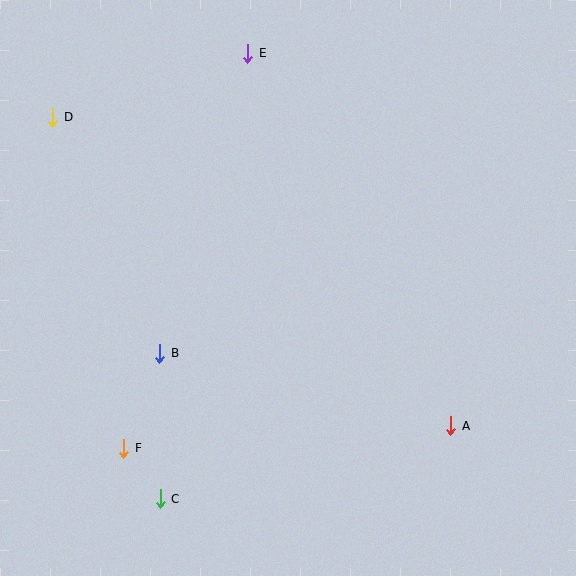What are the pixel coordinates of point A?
Point A is at (451, 426).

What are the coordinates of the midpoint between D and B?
The midpoint between D and B is at (106, 235).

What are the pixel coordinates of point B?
Point B is at (160, 353).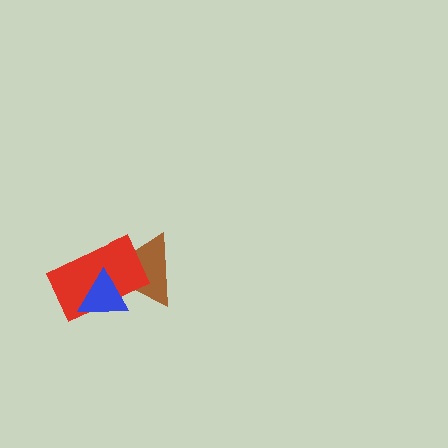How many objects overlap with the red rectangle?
2 objects overlap with the red rectangle.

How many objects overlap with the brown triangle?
2 objects overlap with the brown triangle.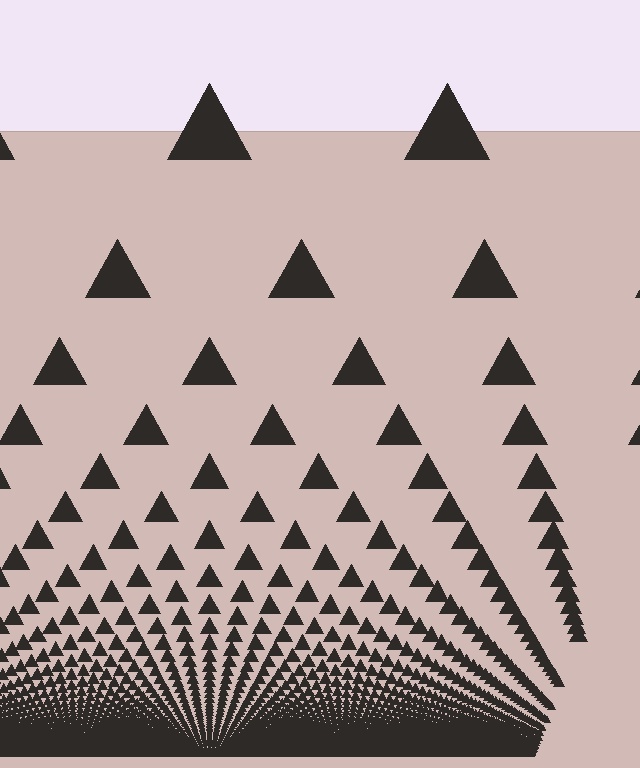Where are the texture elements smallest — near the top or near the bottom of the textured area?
Near the bottom.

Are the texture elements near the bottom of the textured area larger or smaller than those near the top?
Smaller. The gradient is inverted — elements near the bottom are smaller and denser.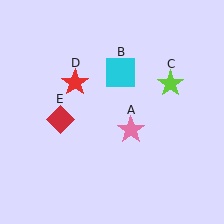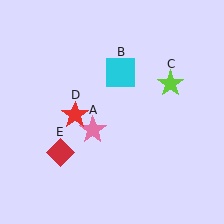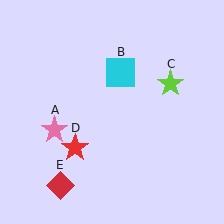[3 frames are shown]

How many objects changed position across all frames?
3 objects changed position: pink star (object A), red star (object D), red diamond (object E).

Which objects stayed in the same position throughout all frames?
Cyan square (object B) and lime star (object C) remained stationary.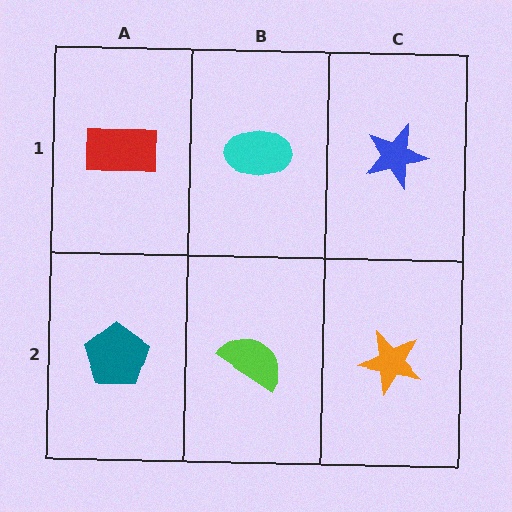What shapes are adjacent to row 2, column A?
A red rectangle (row 1, column A), a lime semicircle (row 2, column B).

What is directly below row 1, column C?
An orange star.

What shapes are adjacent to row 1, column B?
A lime semicircle (row 2, column B), a red rectangle (row 1, column A), a blue star (row 1, column C).